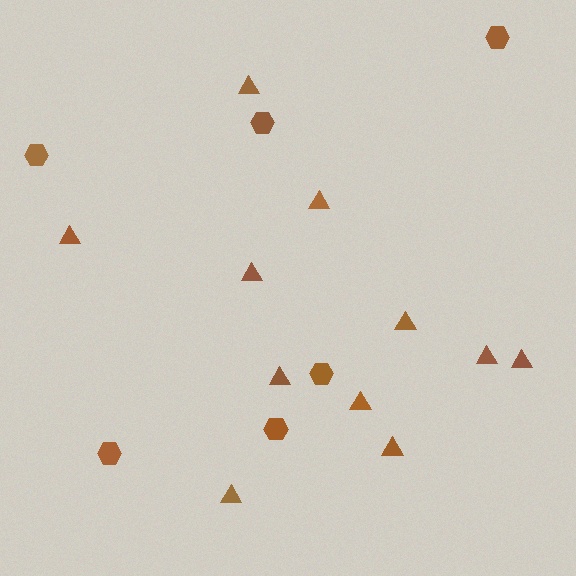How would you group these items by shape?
There are 2 groups: one group of hexagons (6) and one group of triangles (11).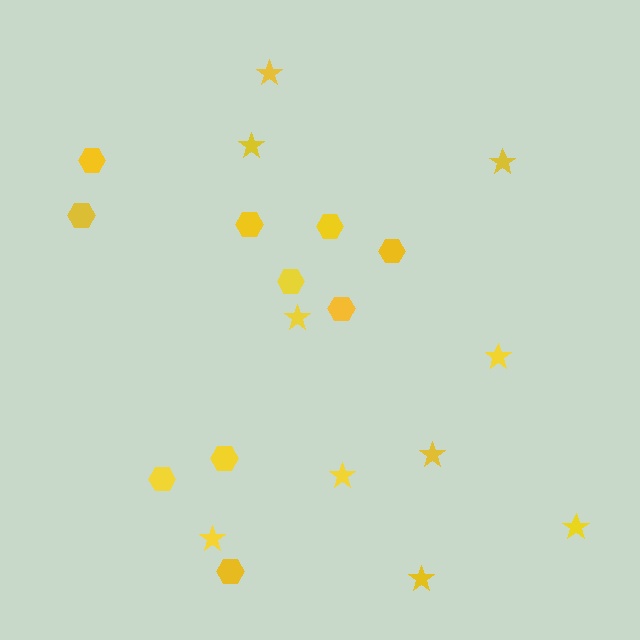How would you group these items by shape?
There are 2 groups: one group of hexagons (10) and one group of stars (10).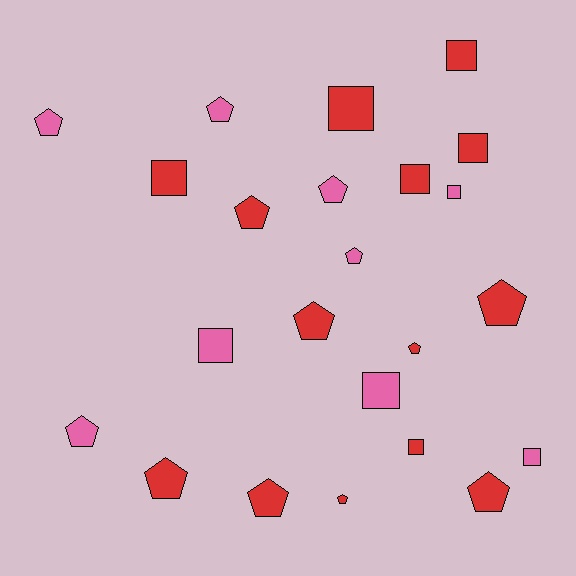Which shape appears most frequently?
Pentagon, with 13 objects.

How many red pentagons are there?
There are 8 red pentagons.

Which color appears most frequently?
Red, with 14 objects.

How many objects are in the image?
There are 23 objects.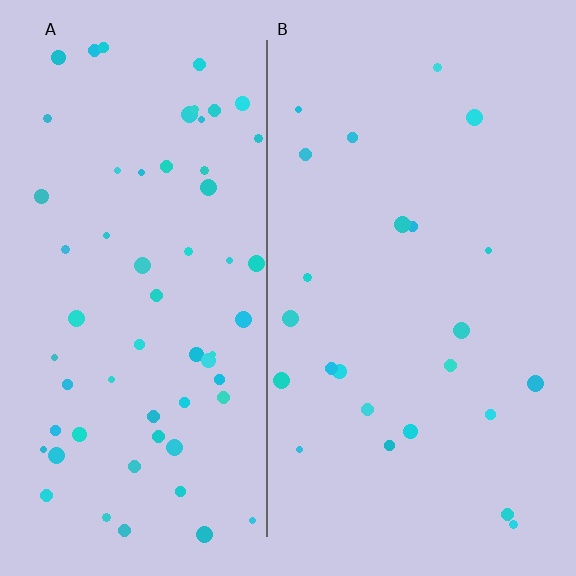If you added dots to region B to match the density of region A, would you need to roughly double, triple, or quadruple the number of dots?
Approximately triple.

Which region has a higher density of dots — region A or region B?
A (the left).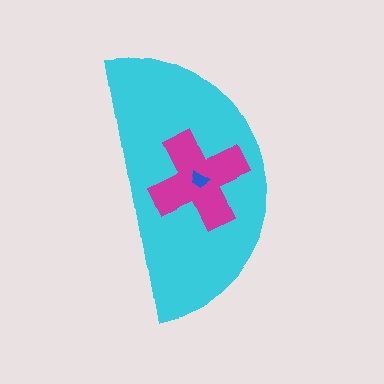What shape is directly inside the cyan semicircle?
The magenta cross.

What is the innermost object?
The blue trapezoid.